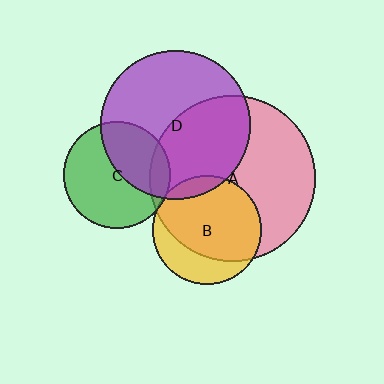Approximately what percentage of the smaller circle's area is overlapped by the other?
Approximately 70%.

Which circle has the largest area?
Circle A (pink).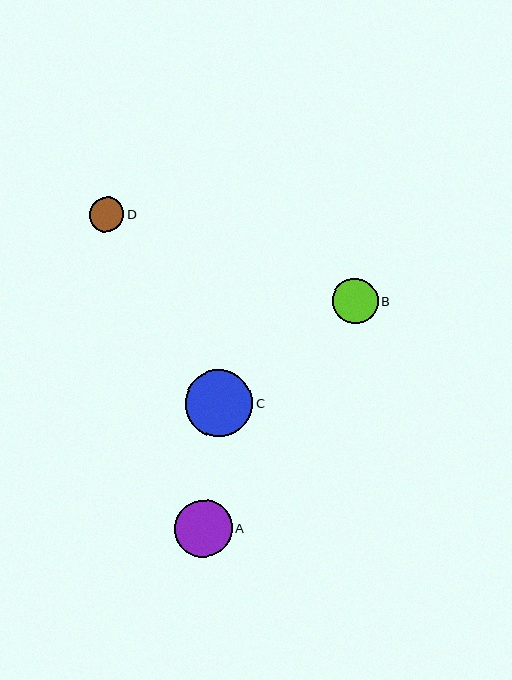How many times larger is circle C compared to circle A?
Circle C is approximately 1.2 times the size of circle A.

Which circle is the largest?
Circle C is the largest with a size of approximately 67 pixels.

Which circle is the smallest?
Circle D is the smallest with a size of approximately 35 pixels.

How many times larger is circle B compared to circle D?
Circle B is approximately 1.3 times the size of circle D.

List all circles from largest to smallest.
From largest to smallest: C, A, B, D.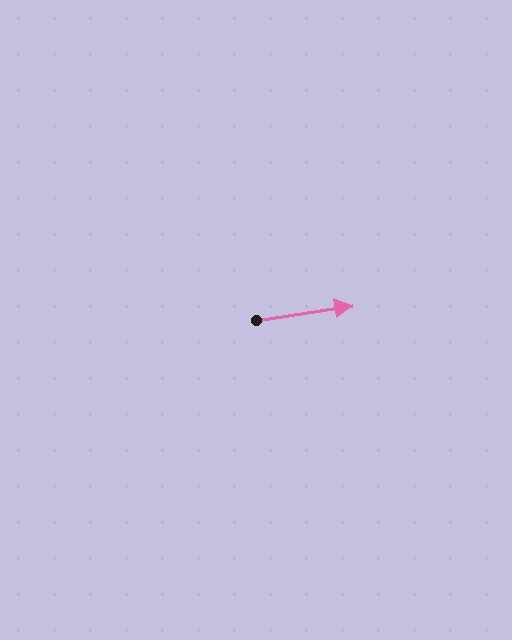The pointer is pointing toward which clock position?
Roughly 3 o'clock.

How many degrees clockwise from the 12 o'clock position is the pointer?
Approximately 82 degrees.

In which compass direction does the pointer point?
East.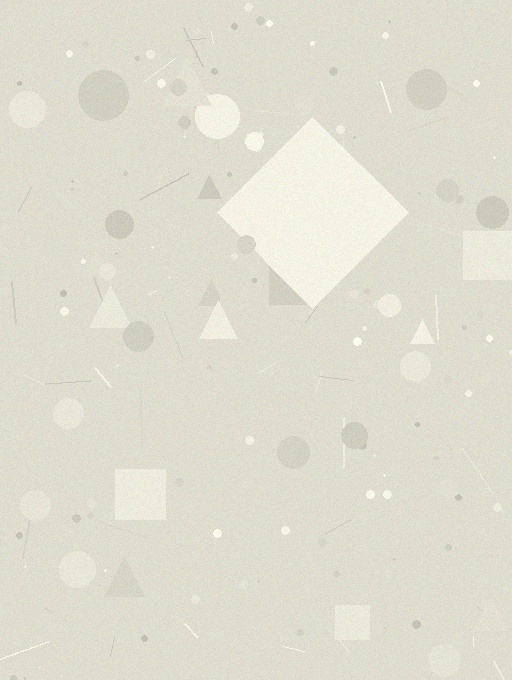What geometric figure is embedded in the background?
A diamond is embedded in the background.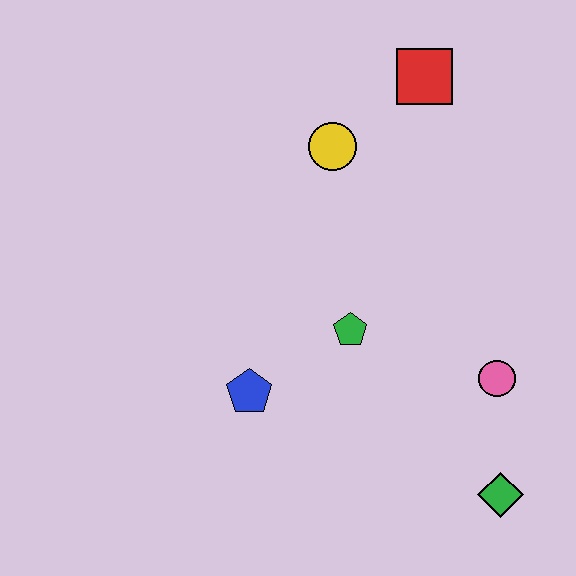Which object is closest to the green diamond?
The pink circle is closest to the green diamond.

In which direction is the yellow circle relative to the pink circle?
The yellow circle is above the pink circle.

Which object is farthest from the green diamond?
The red square is farthest from the green diamond.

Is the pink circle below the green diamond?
No